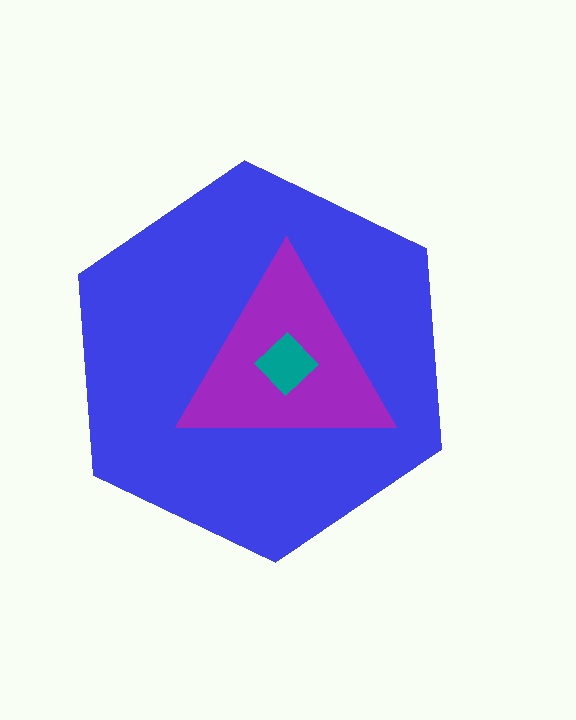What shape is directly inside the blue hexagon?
The purple triangle.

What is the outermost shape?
The blue hexagon.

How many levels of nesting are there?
3.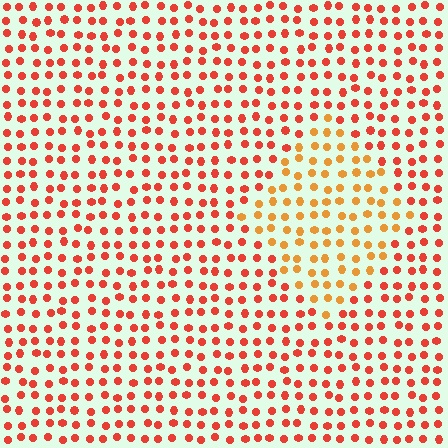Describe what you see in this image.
The image is filled with small red elements in a uniform arrangement. A diamond-shaped region is visible where the elements are tinted to a slightly different hue, forming a subtle color boundary.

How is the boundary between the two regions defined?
The boundary is defined purely by a slight shift in hue (about 30 degrees). Spacing, size, and orientation are identical on both sides.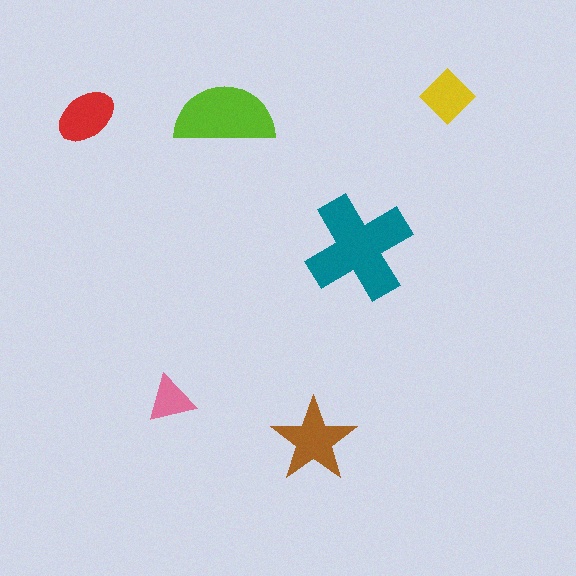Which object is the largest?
The teal cross.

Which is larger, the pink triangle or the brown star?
The brown star.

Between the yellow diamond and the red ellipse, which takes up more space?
The red ellipse.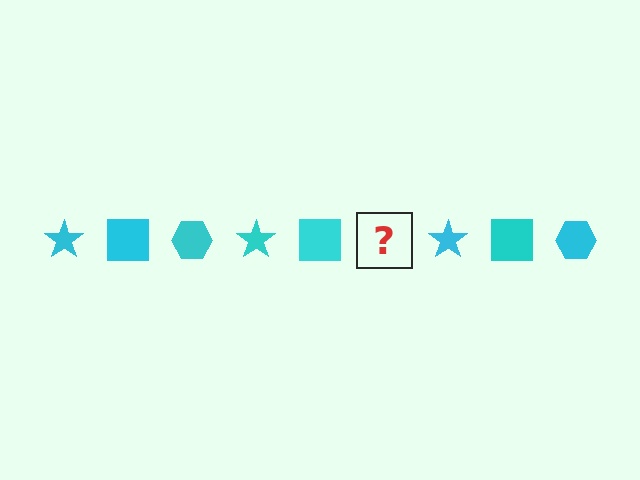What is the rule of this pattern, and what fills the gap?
The rule is that the pattern cycles through star, square, hexagon shapes in cyan. The gap should be filled with a cyan hexagon.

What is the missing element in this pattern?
The missing element is a cyan hexagon.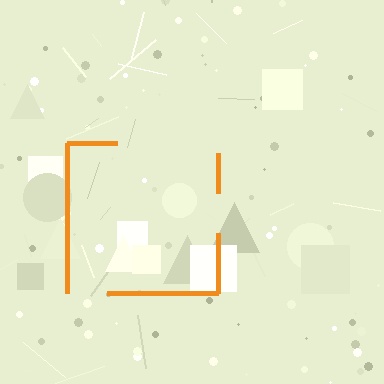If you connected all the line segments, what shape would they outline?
They would outline a square.